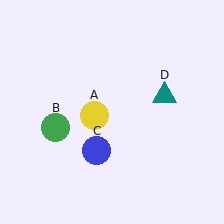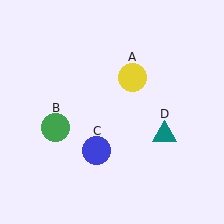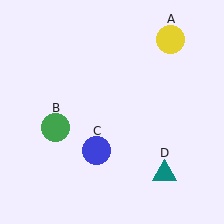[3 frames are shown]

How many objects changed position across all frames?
2 objects changed position: yellow circle (object A), teal triangle (object D).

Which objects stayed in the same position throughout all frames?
Green circle (object B) and blue circle (object C) remained stationary.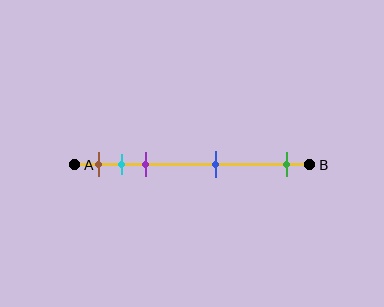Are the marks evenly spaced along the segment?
No, the marks are not evenly spaced.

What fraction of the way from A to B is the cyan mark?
The cyan mark is approximately 20% (0.2) of the way from A to B.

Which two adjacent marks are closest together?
The cyan and purple marks are the closest adjacent pair.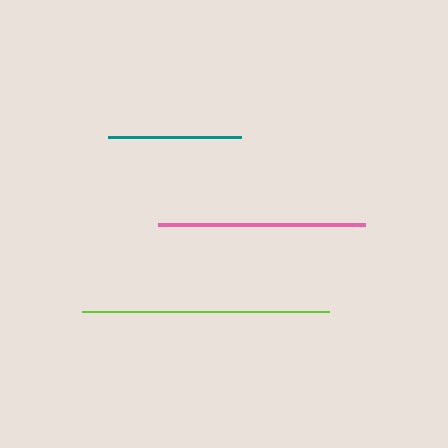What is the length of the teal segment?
The teal segment is approximately 133 pixels long.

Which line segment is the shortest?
The teal line is the shortest at approximately 133 pixels.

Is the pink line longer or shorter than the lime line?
The lime line is longer than the pink line.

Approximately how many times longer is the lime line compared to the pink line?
The lime line is approximately 1.2 times the length of the pink line.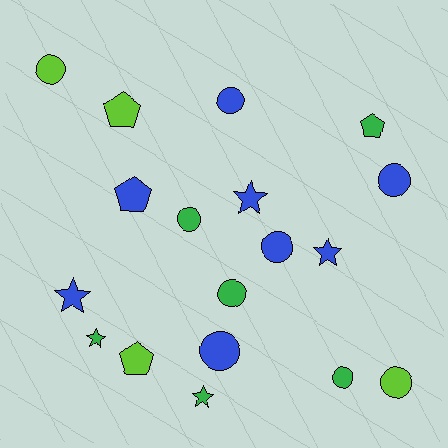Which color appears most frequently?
Blue, with 8 objects.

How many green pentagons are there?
There is 1 green pentagon.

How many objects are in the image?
There are 18 objects.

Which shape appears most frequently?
Circle, with 9 objects.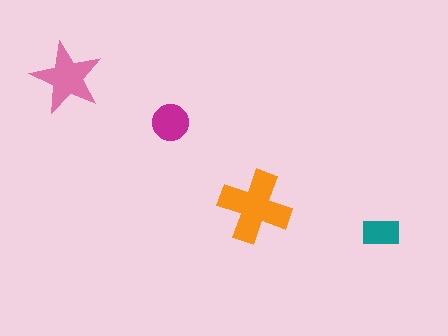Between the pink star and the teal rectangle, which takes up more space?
The pink star.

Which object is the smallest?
The teal rectangle.